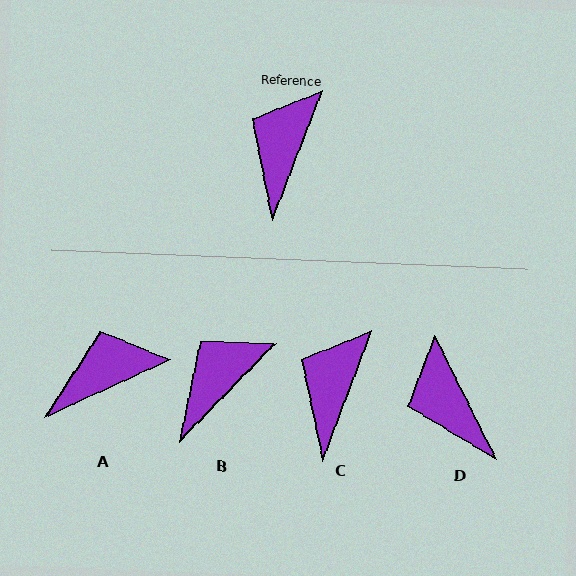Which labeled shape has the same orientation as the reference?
C.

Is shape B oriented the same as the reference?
No, it is off by about 24 degrees.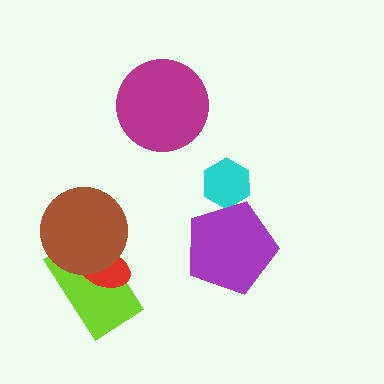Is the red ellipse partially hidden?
Yes, it is partially covered by another shape.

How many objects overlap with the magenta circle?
0 objects overlap with the magenta circle.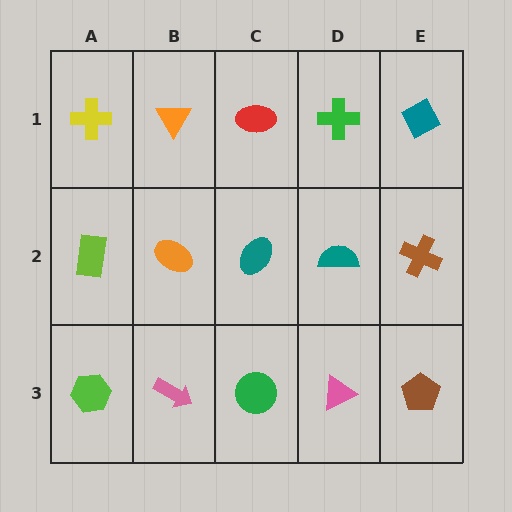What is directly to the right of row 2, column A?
An orange ellipse.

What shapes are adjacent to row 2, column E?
A teal diamond (row 1, column E), a brown pentagon (row 3, column E), a teal semicircle (row 2, column D).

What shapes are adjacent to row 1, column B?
An orange ellipse (row 2, column B), a yellow cross (row 1, column A), a red ellipse (row 1, column C).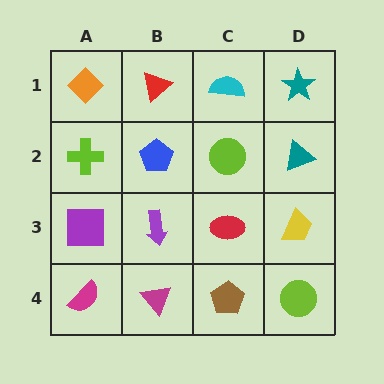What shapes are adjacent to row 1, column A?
A lime cross (row 2, column A), a red triangle (row 1, column B).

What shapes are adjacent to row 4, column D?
A yellow trapezoid (row 3, column D), a brown pentagon (row 4, column C).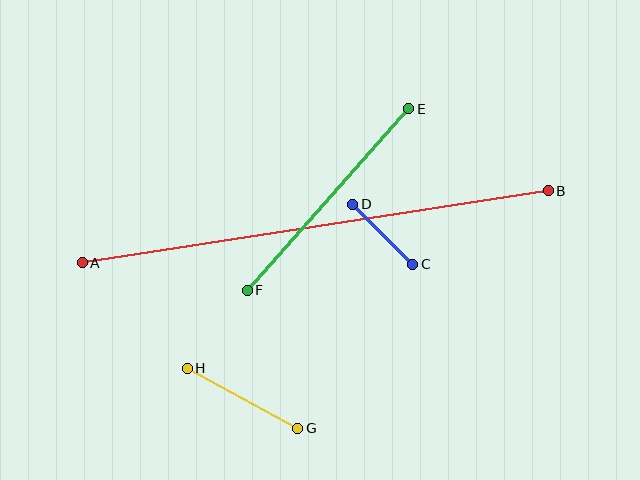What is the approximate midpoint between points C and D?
The midpoint is at approximately (383, 234) pixels.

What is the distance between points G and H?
The distance is approximately 126 pixels.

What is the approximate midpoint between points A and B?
The midpoint is at approximately (315, 227) pixels.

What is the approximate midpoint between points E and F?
The midpoint is at approximately (328, 200) pixels.